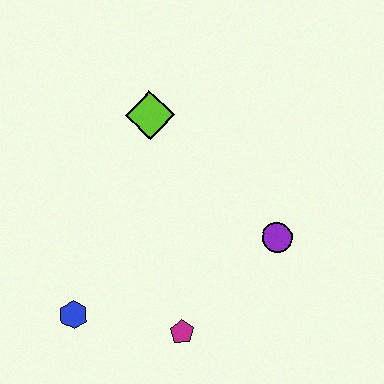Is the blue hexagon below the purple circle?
Yes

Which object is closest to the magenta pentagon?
The blue hexagon is closest to the magenta pentagon.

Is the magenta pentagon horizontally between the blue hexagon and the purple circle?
Yes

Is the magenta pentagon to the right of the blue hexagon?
Yes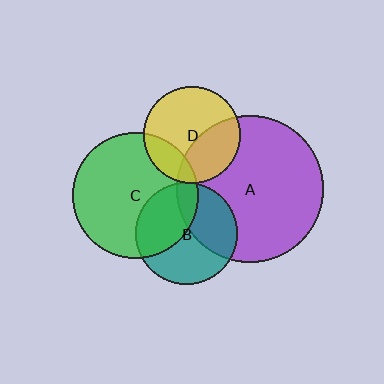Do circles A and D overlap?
Yes.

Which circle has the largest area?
Circle A (purple).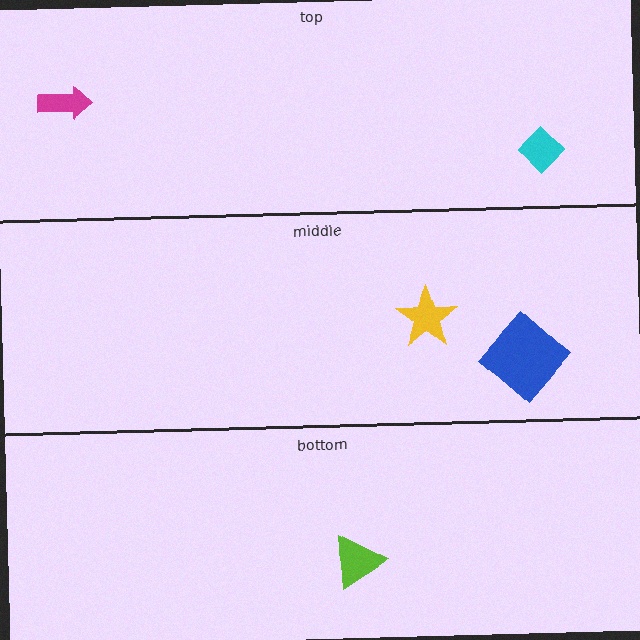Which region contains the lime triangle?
The bottom region.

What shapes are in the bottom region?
The lime triangle.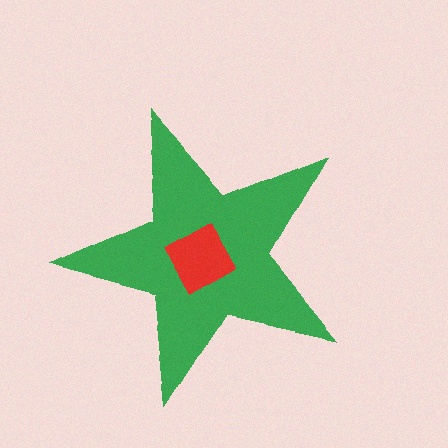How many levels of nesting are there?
2.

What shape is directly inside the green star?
The red diamond.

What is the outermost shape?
The green star.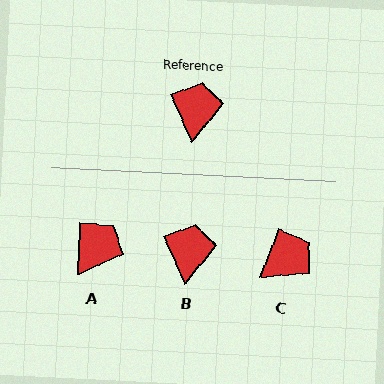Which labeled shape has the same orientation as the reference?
B.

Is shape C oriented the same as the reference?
No, it is off by about 45 degrees.